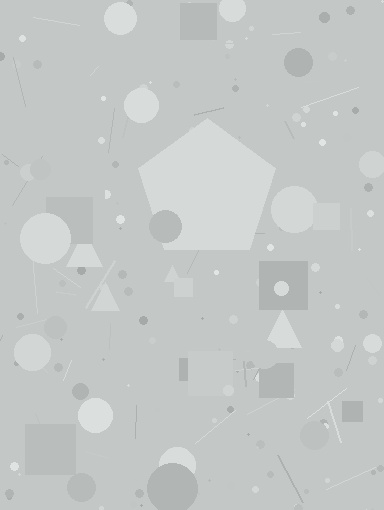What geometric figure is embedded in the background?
A pentagon is embedded in the background.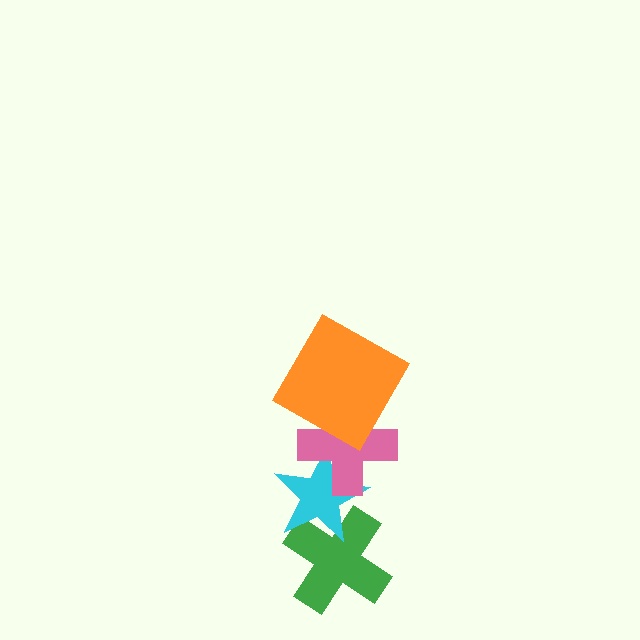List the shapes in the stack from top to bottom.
From top to bottom: the orange square, the pink cross, the cyan star, the green cross.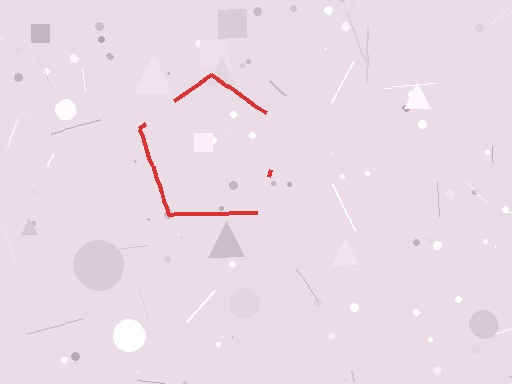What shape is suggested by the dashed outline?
The dashed outline suggests a pentagon.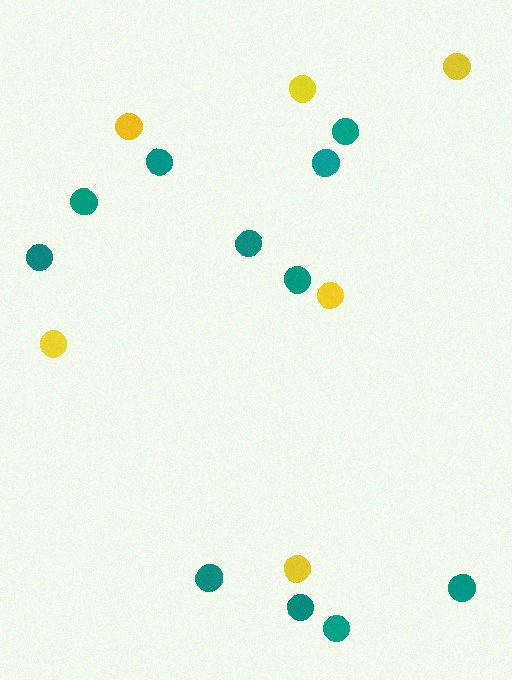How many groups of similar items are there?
There are 2 groups: one group of yellow circles (6) and one group of teal circles (11).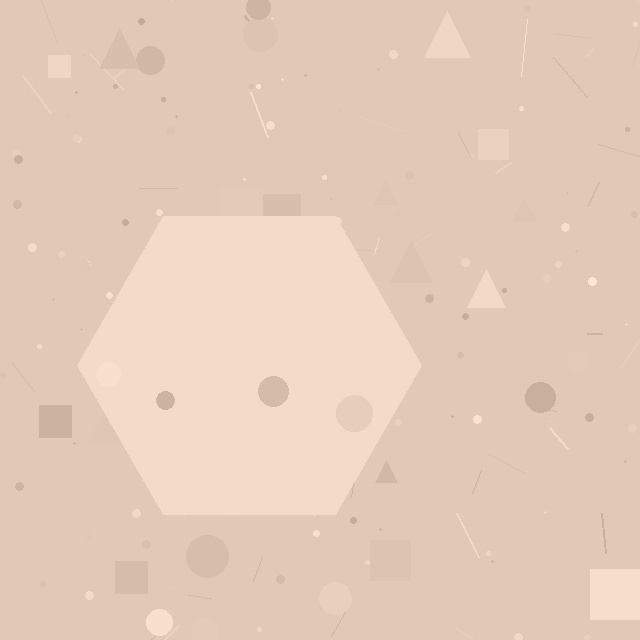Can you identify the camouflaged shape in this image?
The camouflaged shape is a hexagon.